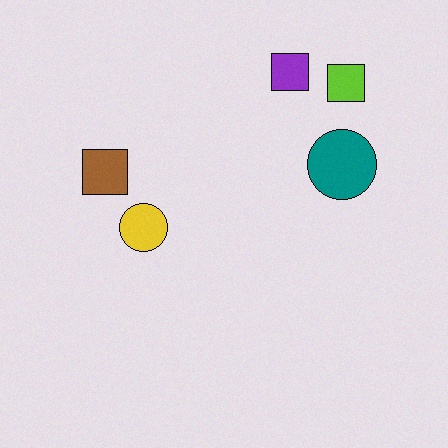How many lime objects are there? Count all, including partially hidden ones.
There is 1 lime object.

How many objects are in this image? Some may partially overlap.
There are 5 objects.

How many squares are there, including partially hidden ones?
There are 3 squares.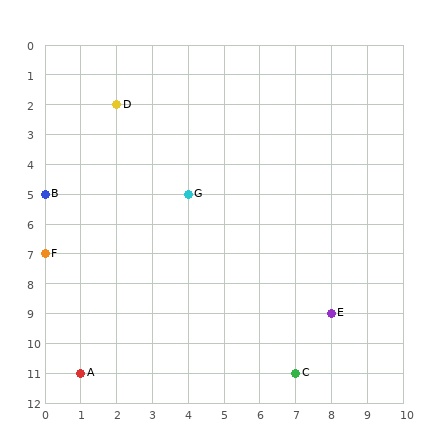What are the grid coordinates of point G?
Point G is at grid coordinates (4, 5).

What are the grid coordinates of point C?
Point C is at grid coordinates (7, 11).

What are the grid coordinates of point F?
Point F is at grid coordinates (0, 7).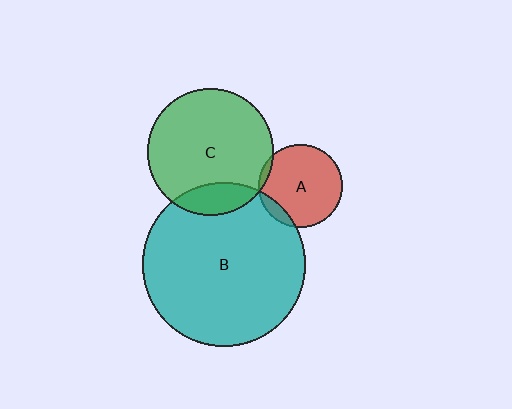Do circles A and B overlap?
Yes.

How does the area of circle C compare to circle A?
Approximately 2.3 times.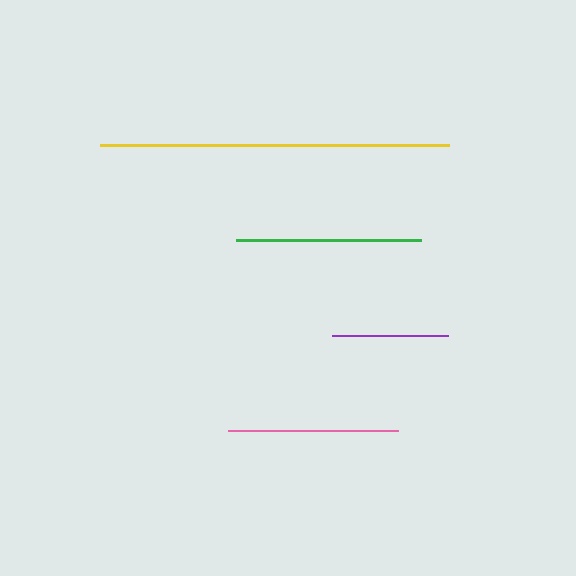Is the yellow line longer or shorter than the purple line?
The yellow line is longer than the purple line.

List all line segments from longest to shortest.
From longest to shortest: yellow, green, pink, purple.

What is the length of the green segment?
The green segment is approximately 185 pixels long.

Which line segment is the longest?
The yellow line is the longest at approximately 348 pixels.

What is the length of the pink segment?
The pink segment is approximately 170 pixels long.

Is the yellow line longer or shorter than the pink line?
The yellow line is longer than the pink line.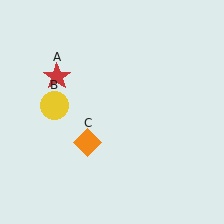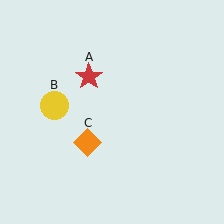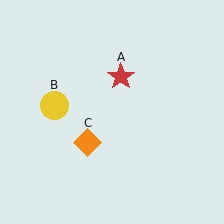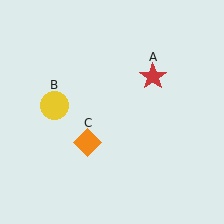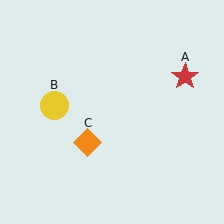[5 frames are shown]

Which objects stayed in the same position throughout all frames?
Yellow circle (object B) and orange diamond (object C) remained stationary.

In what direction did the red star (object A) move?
The red star (object A) moved right.